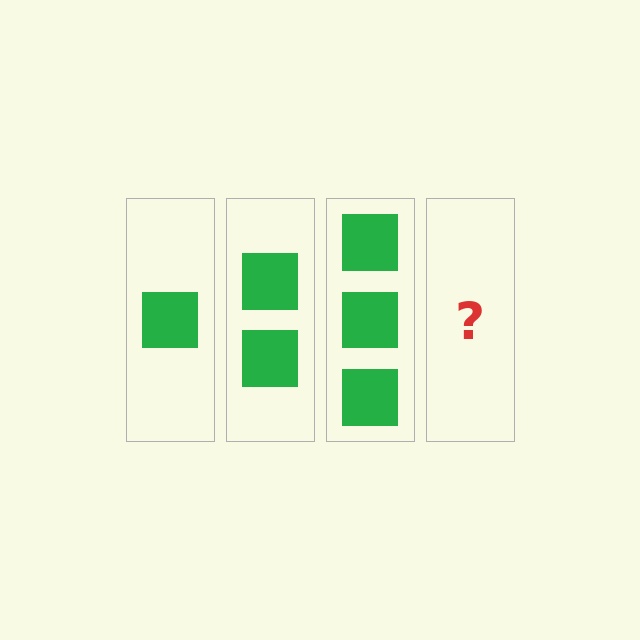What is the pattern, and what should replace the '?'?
The pattern is that each step adds one more square. The '?' should be 4 squares.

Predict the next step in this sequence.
The next step is 4 squares.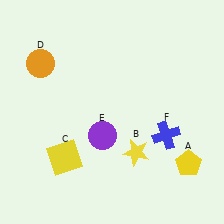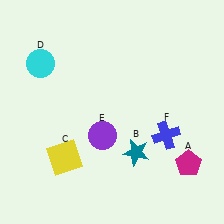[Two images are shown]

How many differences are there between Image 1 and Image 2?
There are 3 differences between the two images.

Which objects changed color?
A changed from yellow to magenta. B changed from yellow to teal. D changed from orange to cyan.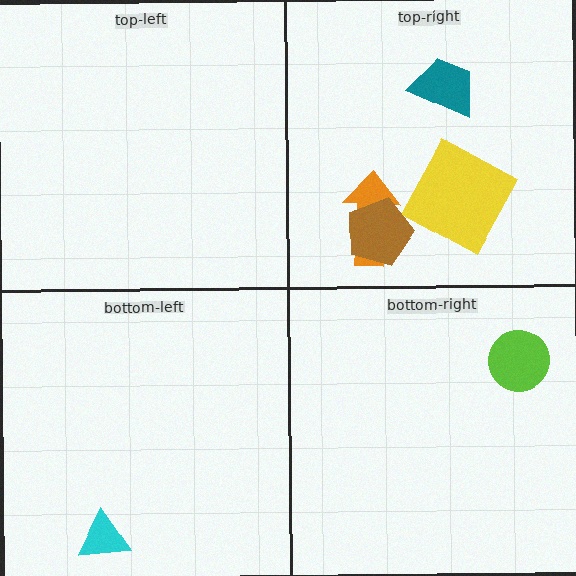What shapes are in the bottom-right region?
The lime circle.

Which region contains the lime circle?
The bottom-right region.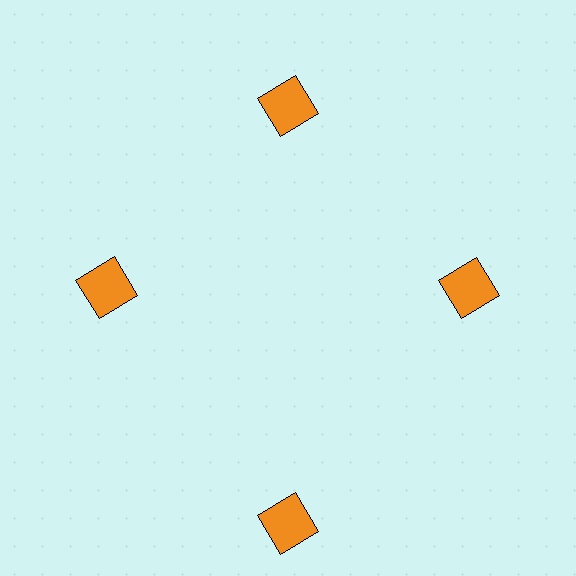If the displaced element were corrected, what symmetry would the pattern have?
It would have 4-fold rotational symmetry — the pattern would map onto itself every 90 degrees.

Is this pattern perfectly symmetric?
No. The 4 orange squares are arranged in a ring, but one element near the 6 o'clock position is pushed outward from the center, breaking the 4-fold rotational symmetry.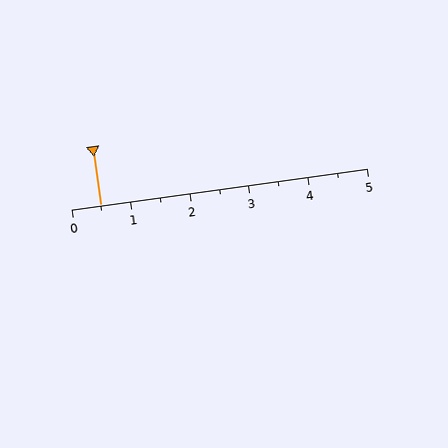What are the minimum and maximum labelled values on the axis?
The axis runs from 0 to 5.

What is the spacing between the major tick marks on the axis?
The major ticks are spaced 1 apart.